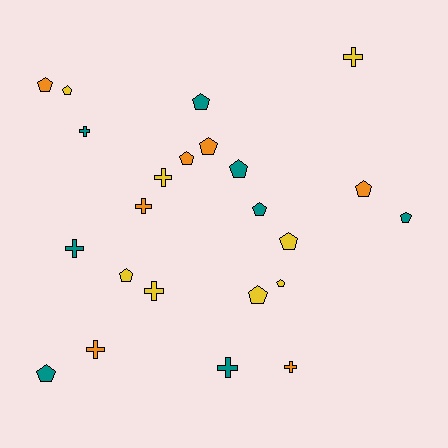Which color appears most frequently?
Yellow, with 8 objects.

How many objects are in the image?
There are 23 objects.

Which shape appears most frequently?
Pentagon, with 14 objects.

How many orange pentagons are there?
There are 4 orange pentagons.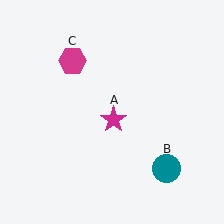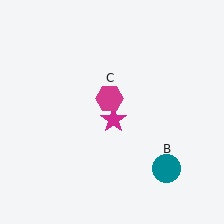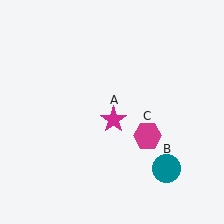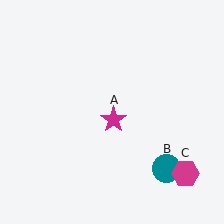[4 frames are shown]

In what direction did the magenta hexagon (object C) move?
The magenta hexagon (object C) moved down and to the right.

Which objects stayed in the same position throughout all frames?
Magenta star (object A) and teal circle (object B) remained stationary.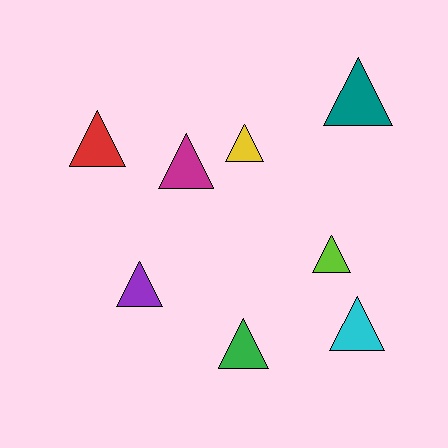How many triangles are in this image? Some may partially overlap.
There are 8 triangles.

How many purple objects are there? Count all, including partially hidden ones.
There is 1 purple object.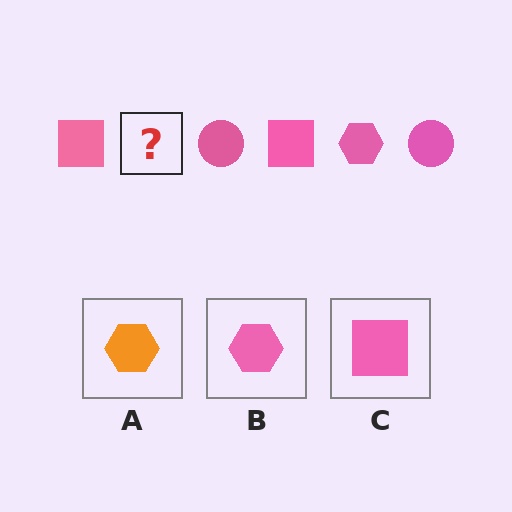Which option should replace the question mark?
Option B.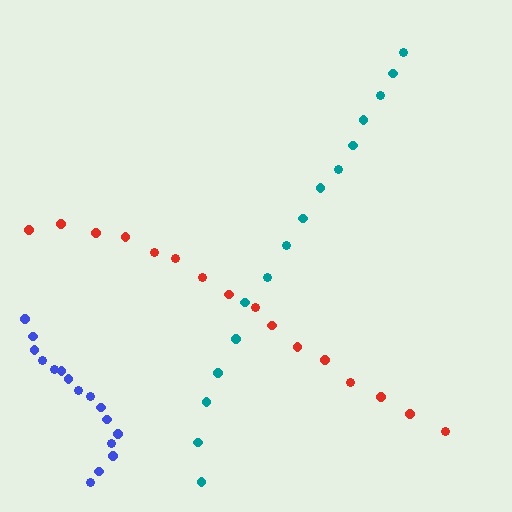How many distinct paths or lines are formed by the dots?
There are 3 distinct paths.